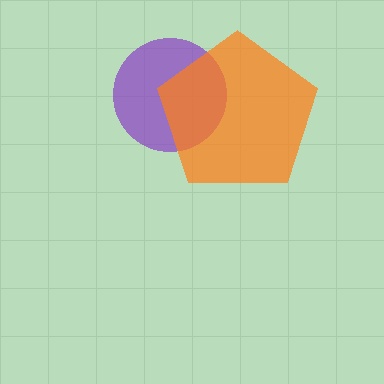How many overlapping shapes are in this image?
There are 2 overlapping shapes in the image.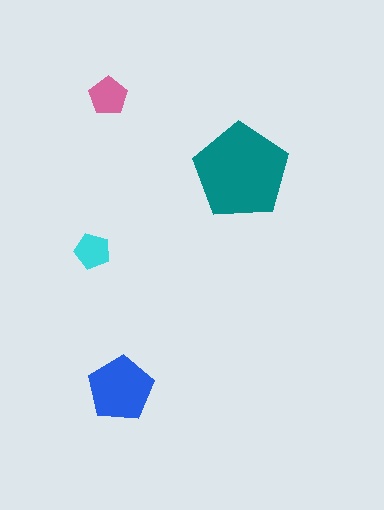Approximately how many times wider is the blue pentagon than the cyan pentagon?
About 2 times wider.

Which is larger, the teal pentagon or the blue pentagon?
The teal one.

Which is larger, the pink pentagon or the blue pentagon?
The blue one.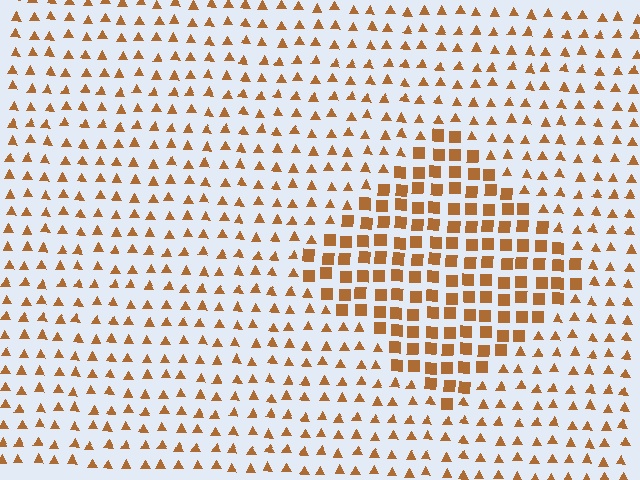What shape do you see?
I see a diamond.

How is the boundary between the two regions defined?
The boundary is defined by a change in element shape: squares inside vs. triangles outside. All elements share the same color and spacing.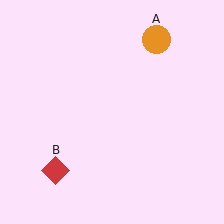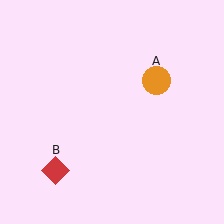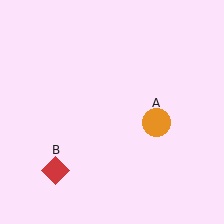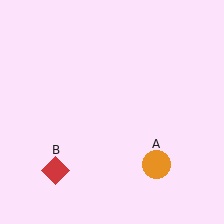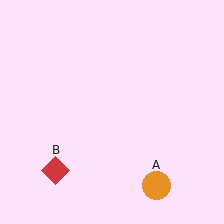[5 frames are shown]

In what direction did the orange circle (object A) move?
The orange circle (object A) moved down.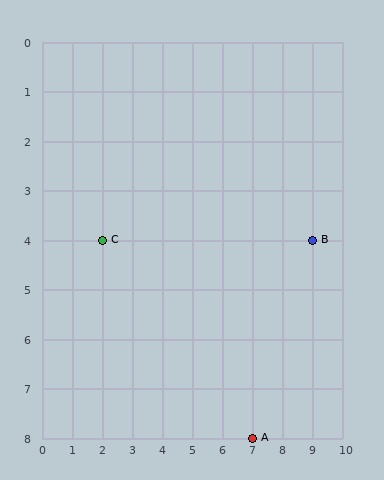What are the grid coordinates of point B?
Point B is at grid coordinates (9, 4).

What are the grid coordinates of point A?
Point A is at grid coordinates (7, 8).